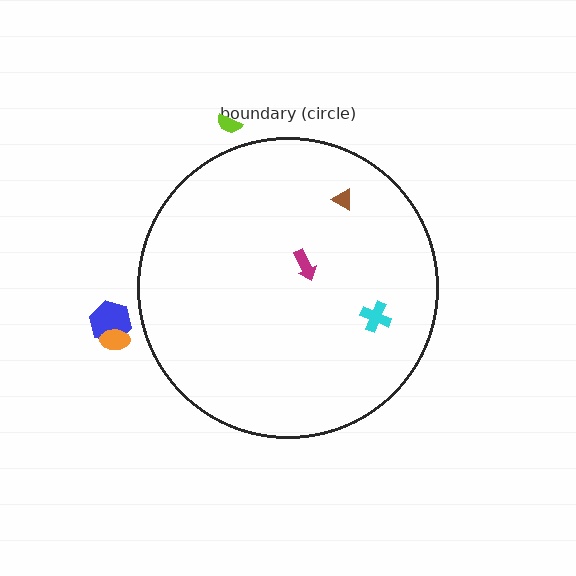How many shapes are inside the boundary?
3 inside, 3 outside.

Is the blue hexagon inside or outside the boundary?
Outside.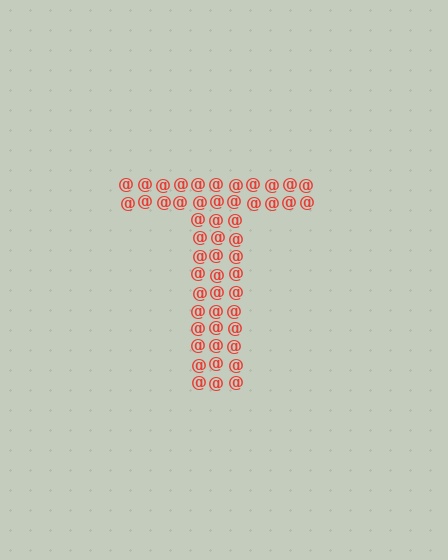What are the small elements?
The small elements are at signs.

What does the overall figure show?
The overall figure shows the letter T.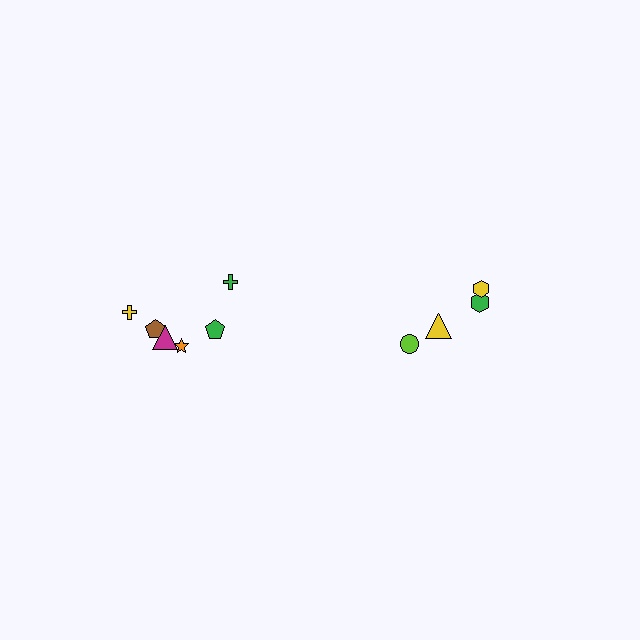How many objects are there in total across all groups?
There are 10 objects.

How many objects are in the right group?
There are 4 objects.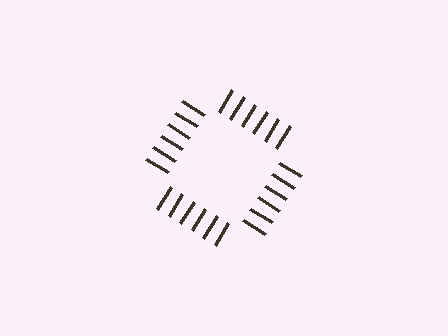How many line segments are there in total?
24 — 6 along each of the 4 edges.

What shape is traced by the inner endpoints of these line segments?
An illusory square — the line segments terminate on its edges but no continuous stroke is drawn.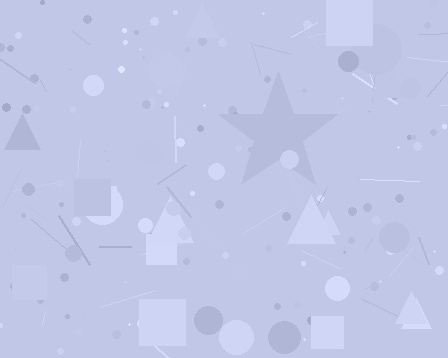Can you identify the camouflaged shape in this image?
The camouflaged shape is a star.